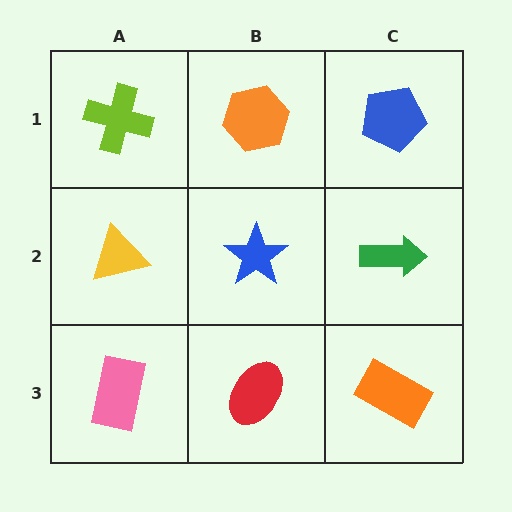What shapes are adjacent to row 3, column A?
A yellow triangle (row 2, column A), a red ellipse (row 3, column B).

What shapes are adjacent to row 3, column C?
A green arrow (row 2, column C), a red ellipse (row 3, column B).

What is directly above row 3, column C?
A green arrow.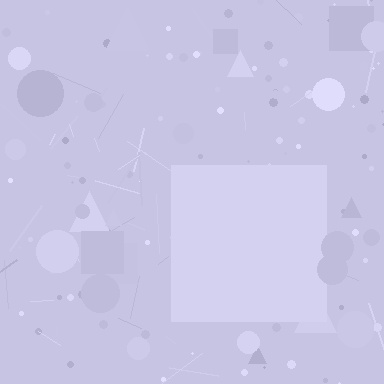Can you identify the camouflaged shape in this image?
The camouflaged shape is a square.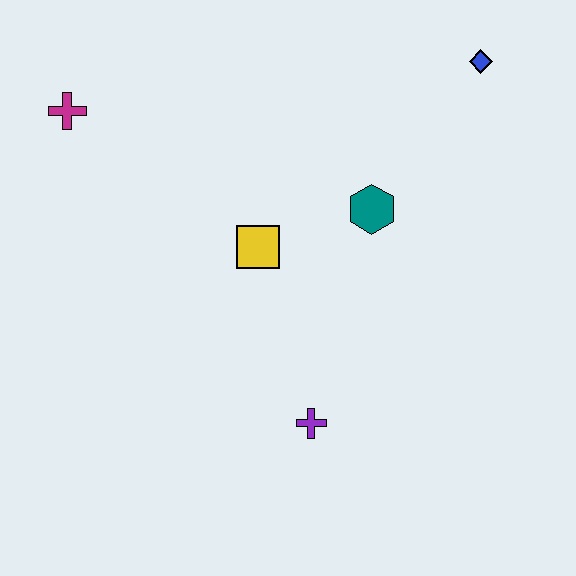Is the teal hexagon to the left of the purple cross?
No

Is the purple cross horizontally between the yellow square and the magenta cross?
No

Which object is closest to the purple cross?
The yellow square is closest to the purple cross.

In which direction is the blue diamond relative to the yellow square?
The blue diamond is to the right of the yellow square.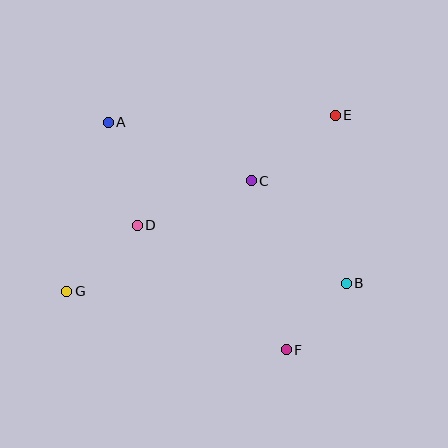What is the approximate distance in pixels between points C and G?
The distance between C and G is approximately 215 pixels.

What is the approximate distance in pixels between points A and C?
The distance between A and C is approximately 154 pixels.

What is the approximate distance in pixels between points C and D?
The distance between C and D is approximately 122 pixels.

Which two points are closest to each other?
Points B and F are closest to each other.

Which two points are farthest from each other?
Points E and G are farthest from each other.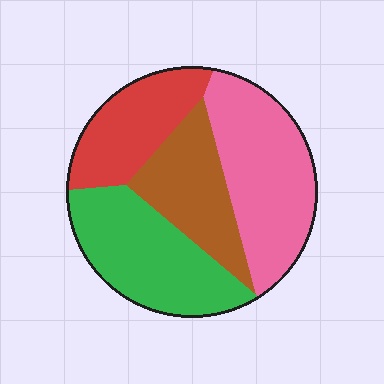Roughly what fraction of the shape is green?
Green covers roughly 30% of the shape.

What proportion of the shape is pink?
Pink takes up about one third (1/3) of the shape.